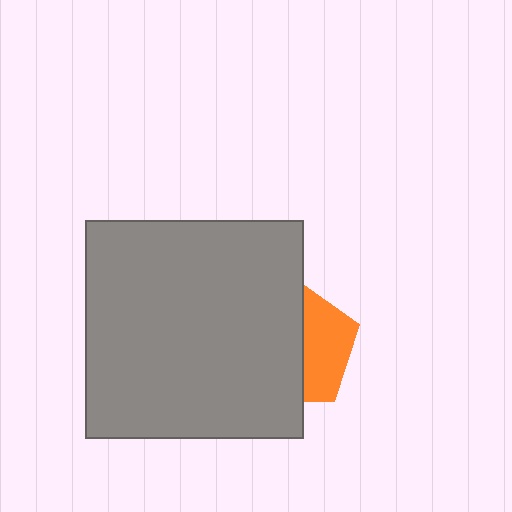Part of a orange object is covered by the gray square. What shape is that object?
It is a pentagon.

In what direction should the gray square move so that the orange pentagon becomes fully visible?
The gray square should move left. That is the shortest direction to clear the overlap and leave the orange pentagon fully visible.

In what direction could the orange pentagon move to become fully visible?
The orange pentagon could move right. That would shift it out from behind the gray square entirely.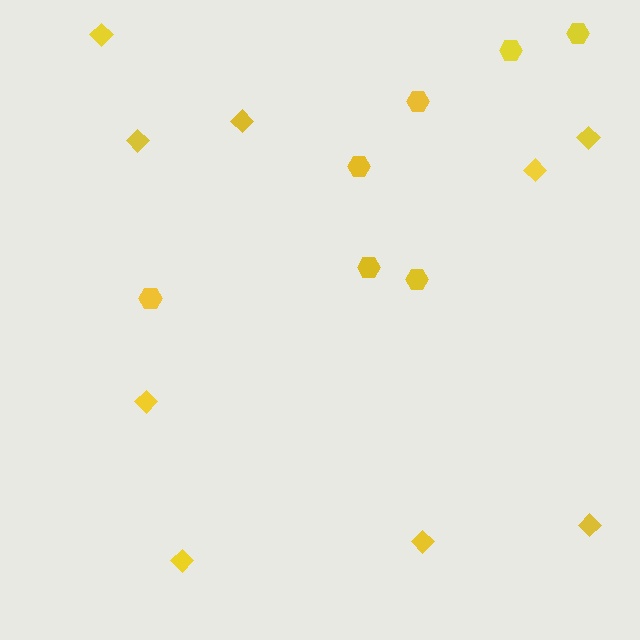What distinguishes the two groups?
There are 2 groups: one group of hexagons (7) and one group of diamonds (9).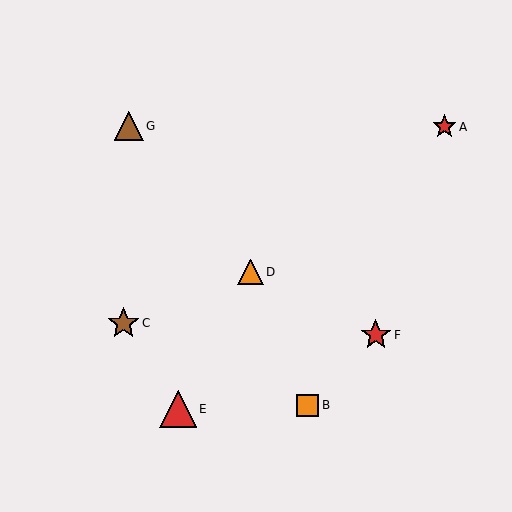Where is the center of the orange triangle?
The center of the orange triangle is at (250, 272).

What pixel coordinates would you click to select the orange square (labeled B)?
Click at (308, 405) to select the orange square B.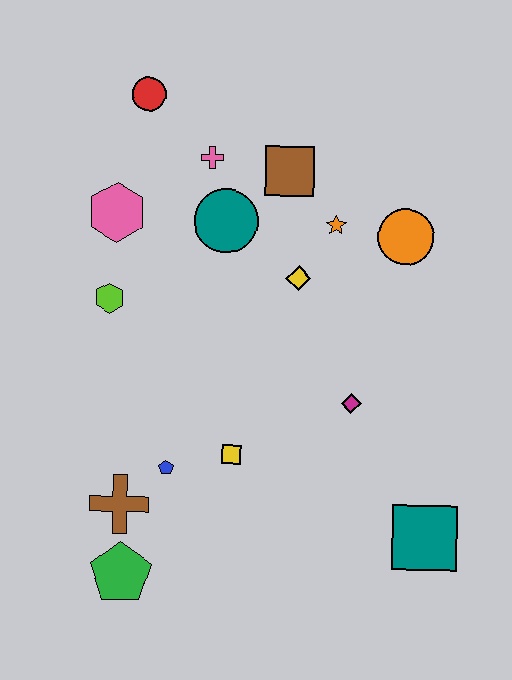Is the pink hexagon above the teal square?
Yes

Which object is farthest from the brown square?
The green pentagon is farthest from the brown square.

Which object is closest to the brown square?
The orange star is closest to the brown square.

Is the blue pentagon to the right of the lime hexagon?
Yes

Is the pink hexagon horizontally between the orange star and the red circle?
No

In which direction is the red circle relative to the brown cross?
The red circle is above the brown cross.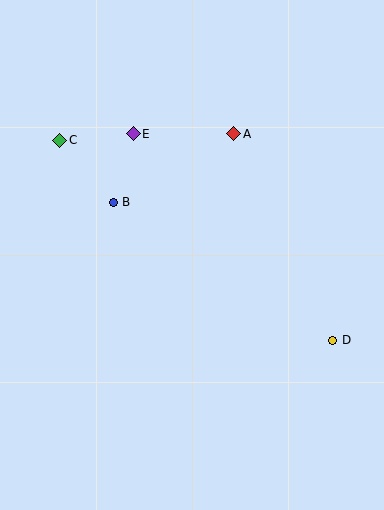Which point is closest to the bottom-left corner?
Point B is closest to the bottom-left corner.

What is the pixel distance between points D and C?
The distance between D and C is 339 pixels.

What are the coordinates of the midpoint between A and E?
The midpoint between A and E is at (183, 134).